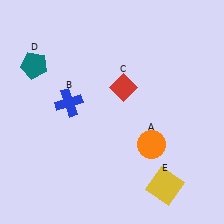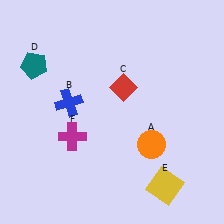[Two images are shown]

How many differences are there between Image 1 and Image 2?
There is 1 difference between the two images.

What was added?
A magenta cross (F) was added in Image 2.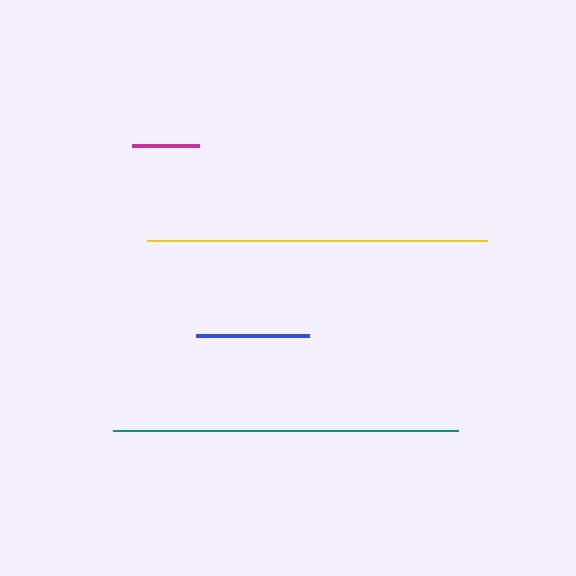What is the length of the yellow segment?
The yellow segment is approximately 340 pixels long.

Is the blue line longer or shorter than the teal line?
The teal line is longer than the blue line.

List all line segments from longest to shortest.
From longest to shortest: teal, yellow, blue, magenta.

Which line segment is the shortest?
The magenta line is the shortest at approximately 68 pixels.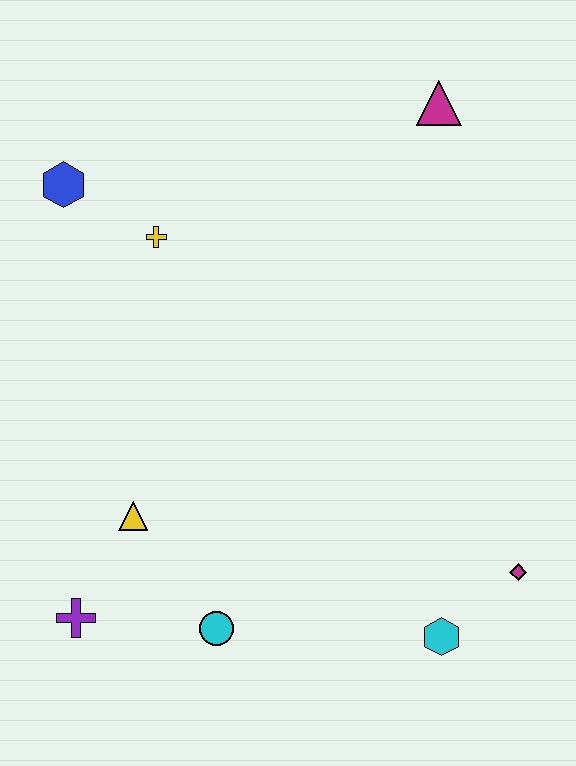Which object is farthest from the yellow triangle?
The magenta triangle is farthest from the yellow triangle.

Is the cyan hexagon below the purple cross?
Yes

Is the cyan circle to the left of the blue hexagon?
No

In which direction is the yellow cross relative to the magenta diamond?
The yellow cross is to the left of the magenta diamond.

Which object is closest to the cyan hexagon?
The magenta diamond is closest to the cyan hexagon.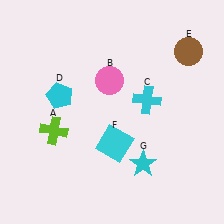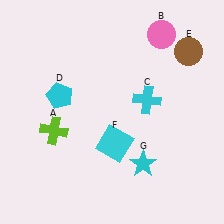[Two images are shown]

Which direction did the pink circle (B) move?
The pink circle (B) moved right.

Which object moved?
The pink circle (B) moved right.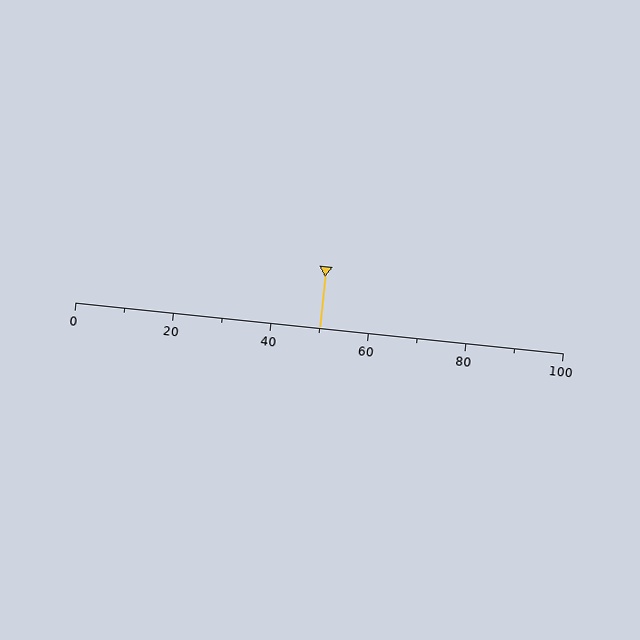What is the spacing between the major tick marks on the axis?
The major ticks are spaced 20 apart.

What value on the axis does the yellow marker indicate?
The marker indicates approximately 50.